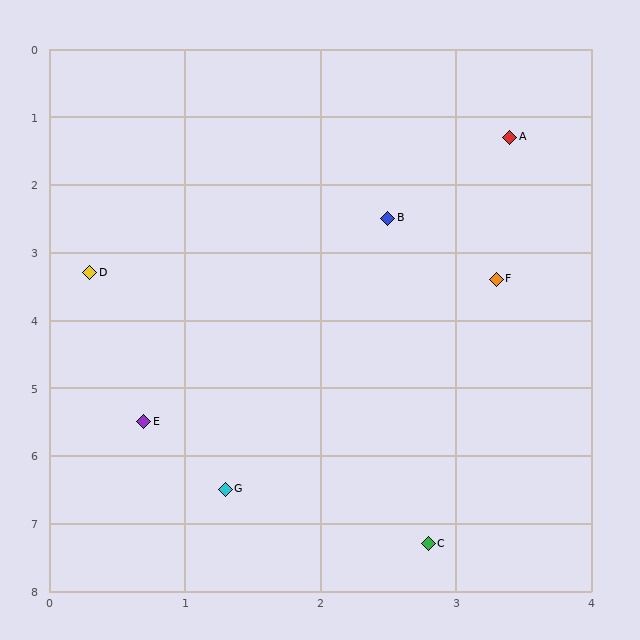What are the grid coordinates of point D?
Point D is at approximately (0.3, 3.3).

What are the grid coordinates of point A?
Point A is at approximately (3.4, 1.3).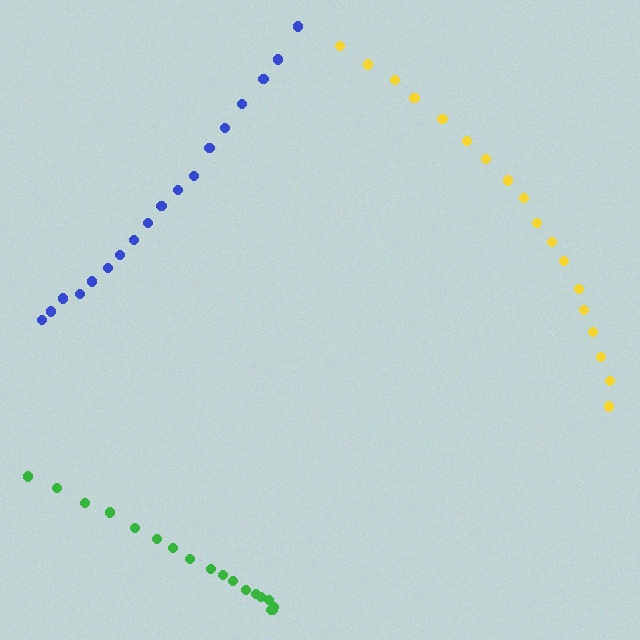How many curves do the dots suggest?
There are 3 distinct paths.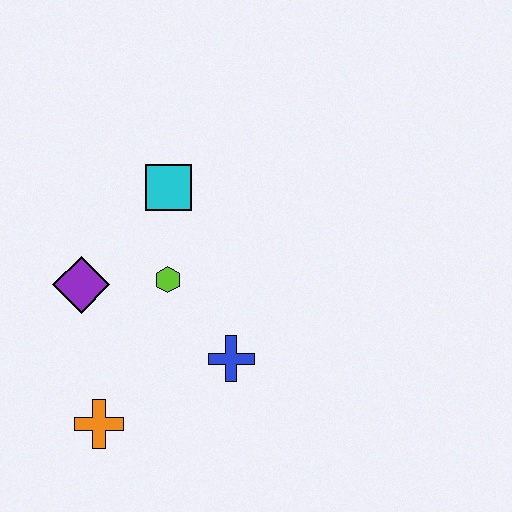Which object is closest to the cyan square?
The lime hexagon is closest to the cyan square.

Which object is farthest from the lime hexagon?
The orange cross is farthest from the lime hexagon.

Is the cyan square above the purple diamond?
Yes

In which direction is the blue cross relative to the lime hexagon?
The blue cross is below the lime hexagon.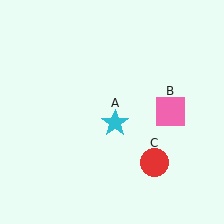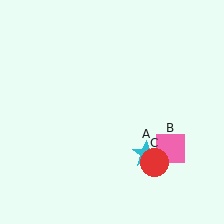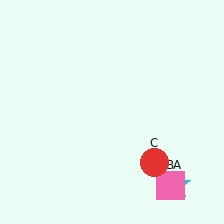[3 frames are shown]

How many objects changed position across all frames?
2 objects changed position: cyan star (object A), pink square (object B).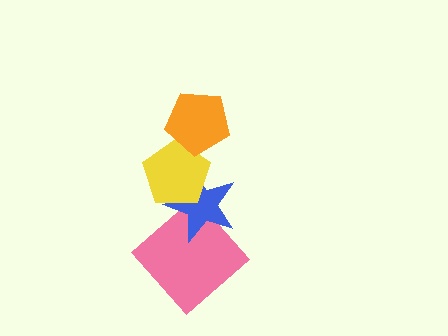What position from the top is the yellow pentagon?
The yellow pentagon is 2nd from the top.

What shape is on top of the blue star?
The yellow pentagon is on top of the blue star.